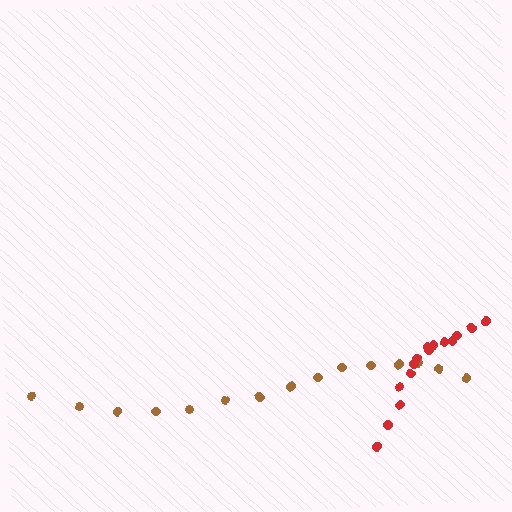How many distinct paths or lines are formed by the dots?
There are 2 distinct paths.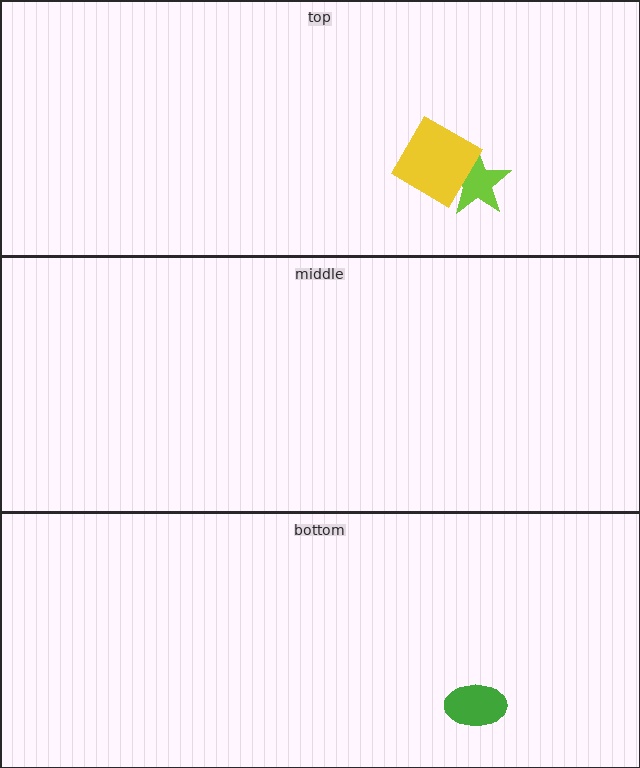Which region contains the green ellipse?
The bottom region.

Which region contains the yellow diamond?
The top region.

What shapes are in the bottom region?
The green ellipse.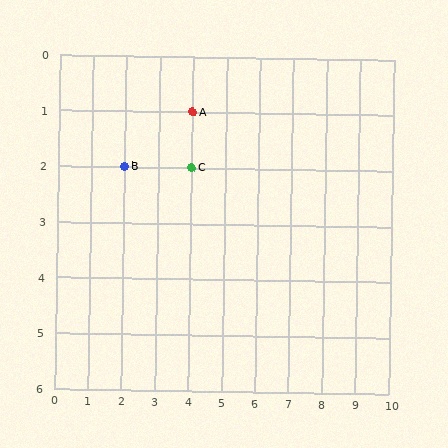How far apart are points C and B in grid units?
Points C and B are 2 columns apart.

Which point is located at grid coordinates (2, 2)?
Point B is at (2, 2).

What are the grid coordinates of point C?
Point C is at grid coordinates (4, 2).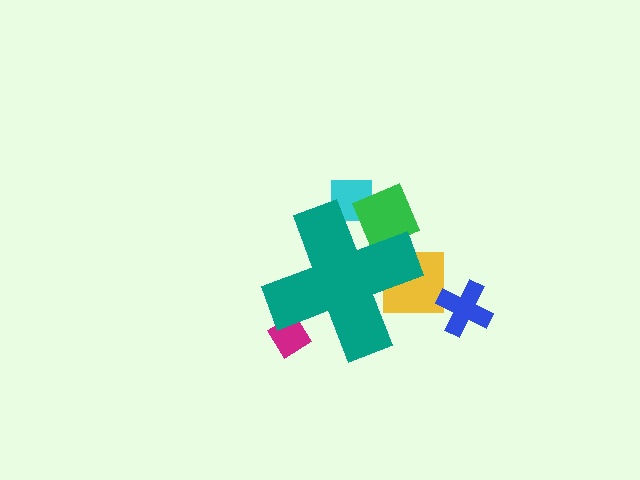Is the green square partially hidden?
Yes, the green square is partially hidden behind the teal cross.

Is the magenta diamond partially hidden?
Yes, the magenta diamond is partially hidden behind the teal cross.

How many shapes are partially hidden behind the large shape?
4 shapes are partially hidden.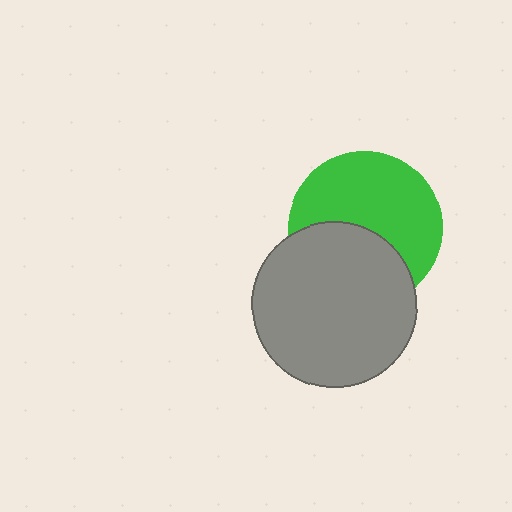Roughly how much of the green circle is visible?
About half of it is visible (roughly 59%).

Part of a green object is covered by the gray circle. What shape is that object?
It is a circle.